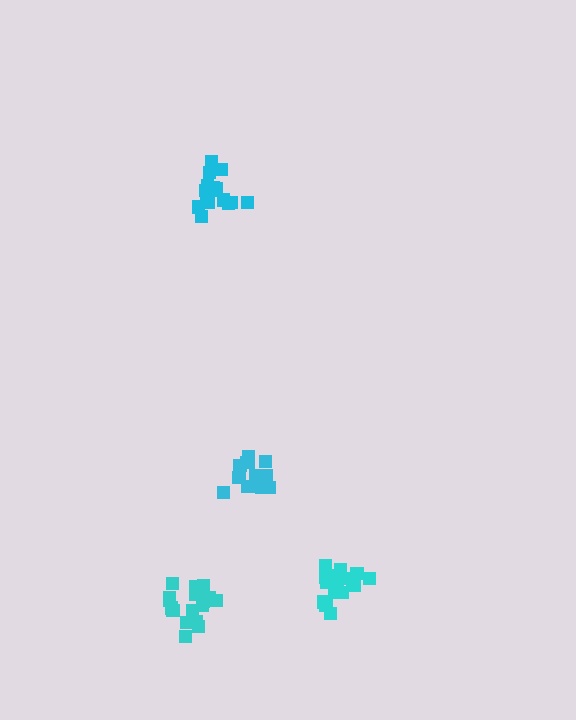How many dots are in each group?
Group 1: 17 dots, Group 2: 13 dots, Group 3: 18 dots, Group 4: 17 dots (65 total).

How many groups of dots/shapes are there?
There are 4 groups.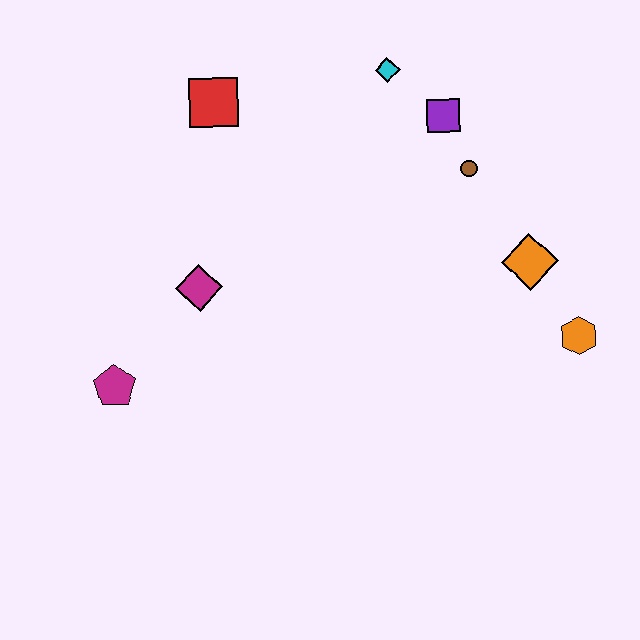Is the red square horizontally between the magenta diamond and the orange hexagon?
Yes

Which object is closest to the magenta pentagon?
The magenta diamond is closest to the magenta pentagon.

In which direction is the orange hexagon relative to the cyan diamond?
The orange hexagon is below the cyan diamond.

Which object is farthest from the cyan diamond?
The magenta pentagon is farthest from the cyan diamond.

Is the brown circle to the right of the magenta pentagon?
Yes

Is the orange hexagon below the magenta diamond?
Yes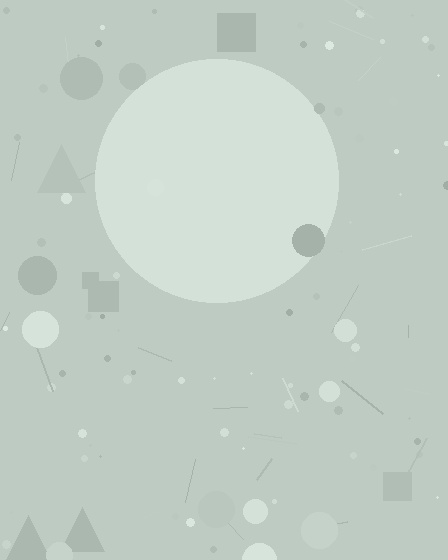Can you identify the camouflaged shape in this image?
The camouflaged shape is a circle.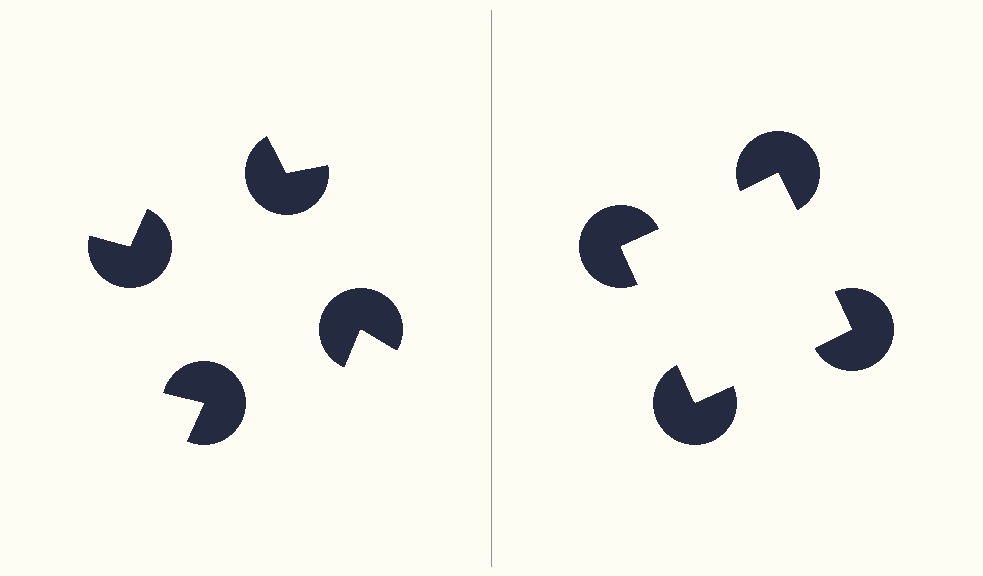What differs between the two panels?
The pac-man discs are positioned identically on both sides; only the wedge orientations differ. On the right they align to a square; on the left they are misaligned.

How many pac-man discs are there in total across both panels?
8 — 4 on each side.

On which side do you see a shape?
An illusory square appears on the right side. On the left side the wedge cuts are rotated, so no coherent shape forms.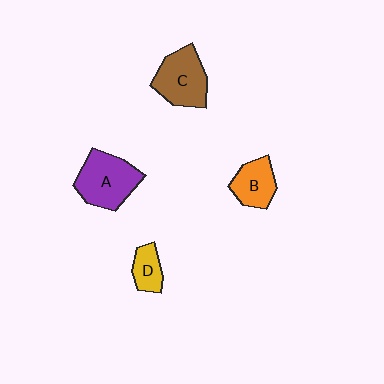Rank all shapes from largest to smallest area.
From largest to smallest: A (purple), C (brown), B (orange), D (yellow).